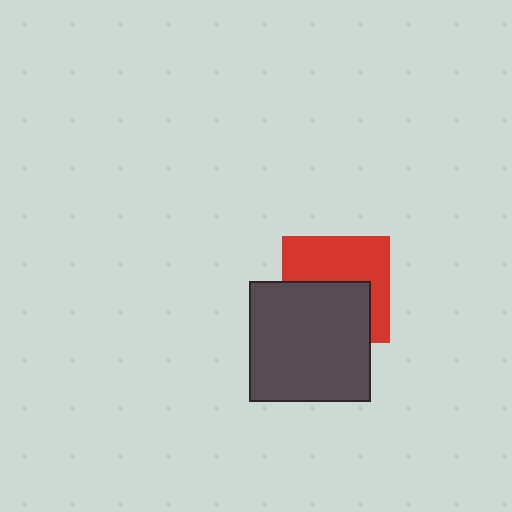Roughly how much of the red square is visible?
About half of it is visible (roughly 52%).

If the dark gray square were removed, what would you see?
You would see the complete red square.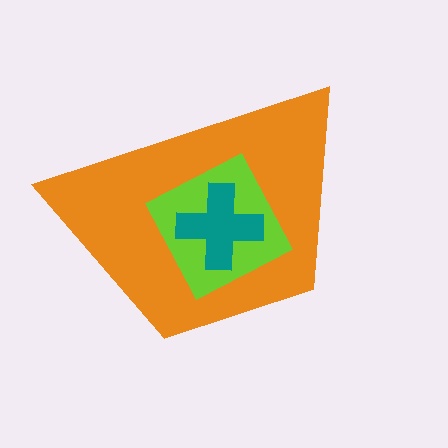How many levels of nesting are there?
3.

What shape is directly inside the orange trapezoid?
The lime diamond.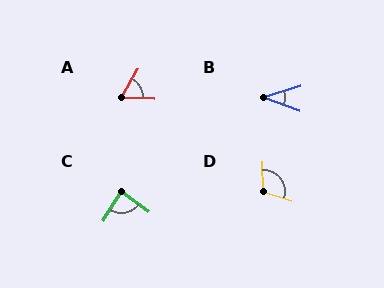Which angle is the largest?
D, at approximately 110 degrees.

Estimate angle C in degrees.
Approximately 85 degrees.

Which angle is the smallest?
B, at approximately 38 degrees.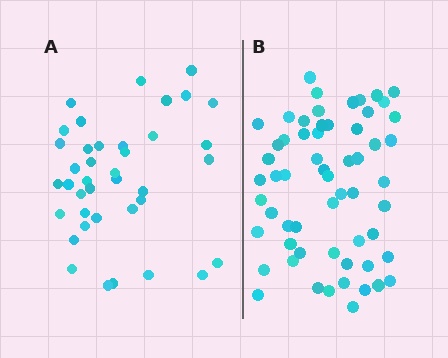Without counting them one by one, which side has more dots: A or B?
Region B (the right region) has more dots.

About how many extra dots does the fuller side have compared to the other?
Region B has approximately 20 more dots than region A.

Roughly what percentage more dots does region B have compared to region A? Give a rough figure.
About 50% more.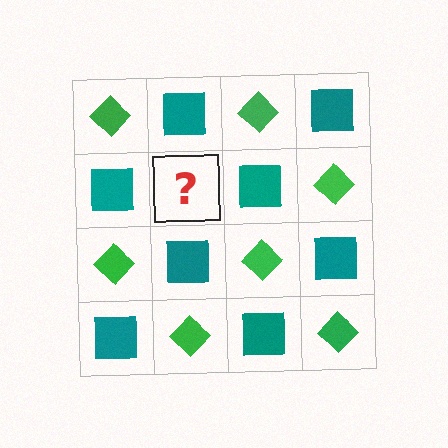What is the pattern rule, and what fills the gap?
The rule is that it alternates green diamond and teal square in a checkerboard pattern. The gap should be filled with a green diamond.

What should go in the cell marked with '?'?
The missing cell should contain a green diamond.